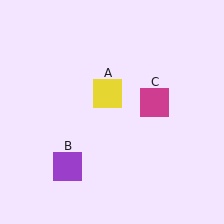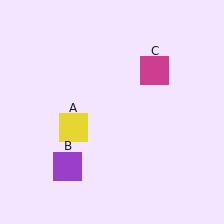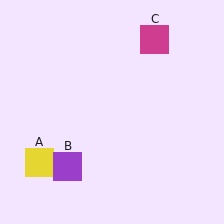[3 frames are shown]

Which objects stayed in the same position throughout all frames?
Purple square (object B) remained stationary.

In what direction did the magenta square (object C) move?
The magenta square (object C) moved up.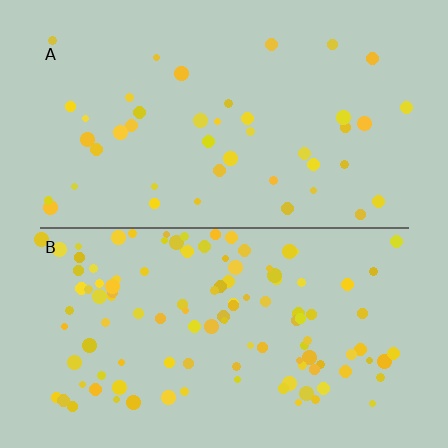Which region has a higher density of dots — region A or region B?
B (the bottom).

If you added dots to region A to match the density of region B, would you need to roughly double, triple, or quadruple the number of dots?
Approximately triple.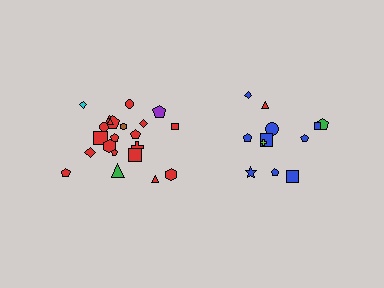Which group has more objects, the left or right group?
The left group.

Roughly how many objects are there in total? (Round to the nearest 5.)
Roughly 35 objects in total.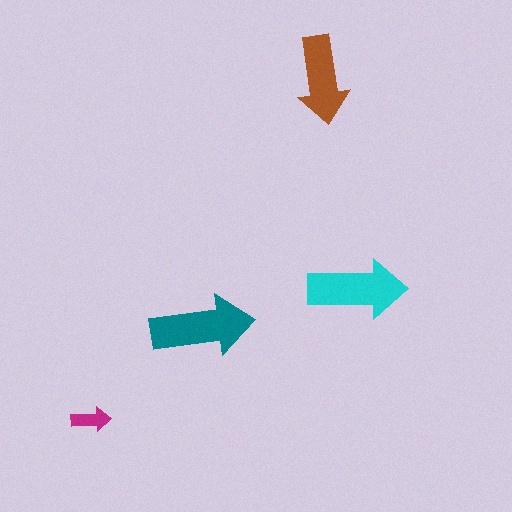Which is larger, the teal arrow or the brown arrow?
The teal one.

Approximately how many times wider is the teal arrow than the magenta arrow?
About 2.5 times wider.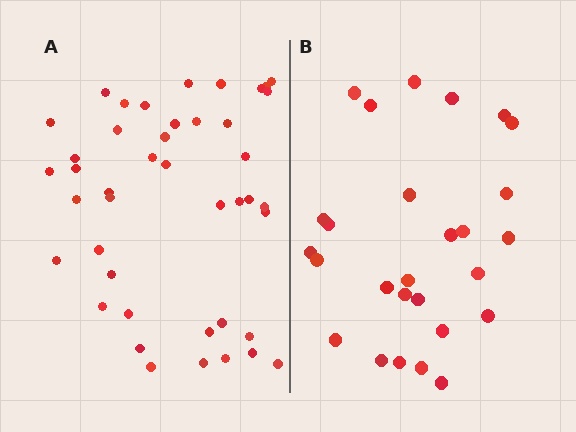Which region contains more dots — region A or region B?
Region A (the left region) has more dots.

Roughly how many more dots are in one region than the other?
Region A has approximately 15 more dots than region B.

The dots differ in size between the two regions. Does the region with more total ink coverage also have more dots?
No. Region B has more total ink coverage because its dots are larger, but region A actually contains more individual dots. Total area can be misleading — the number of items is what matters here.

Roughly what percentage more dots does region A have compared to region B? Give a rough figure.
About 60% more.